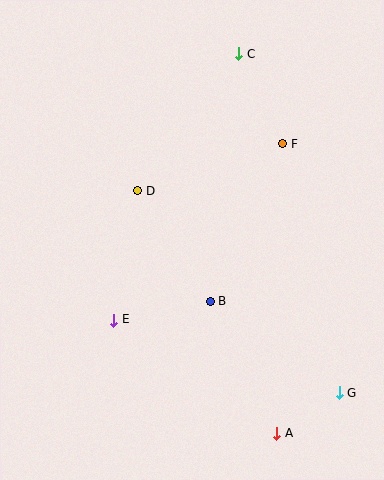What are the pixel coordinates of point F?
Point F is at (283, 144).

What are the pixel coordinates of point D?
Point D is at (138, 191).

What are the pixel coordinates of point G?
Point G is at (339, 393).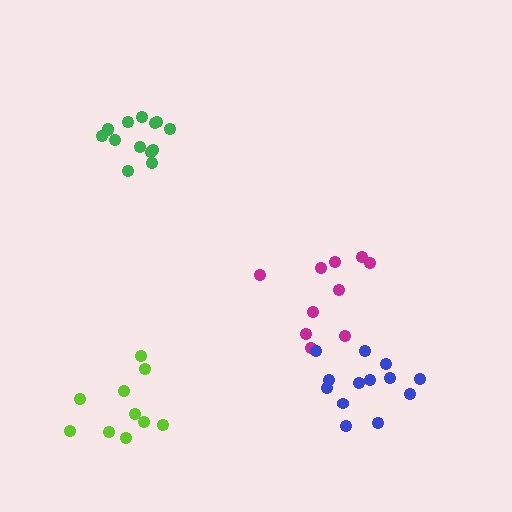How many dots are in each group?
Group 1: 14 dots, Group 2: 10 dots, Group 3: 10 dots, Group 4: 13 dots (47 total).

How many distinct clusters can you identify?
There are 4 distinct clusters.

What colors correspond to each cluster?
The clusters are colored: green, magenta, lime, blue.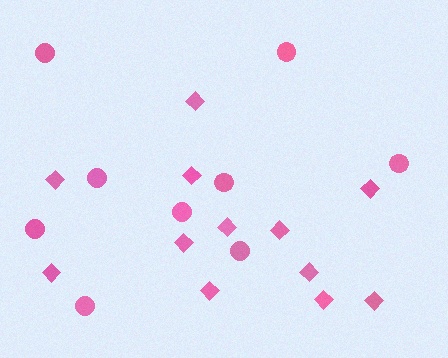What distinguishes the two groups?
There are 2 groups: one group of circles (9) and one group of diamonds (12).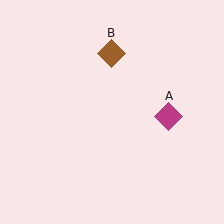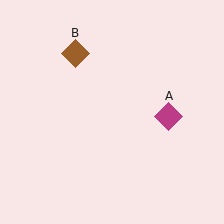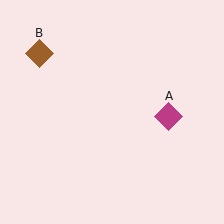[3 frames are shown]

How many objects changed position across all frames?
1 object changed position: brown diamond (object B).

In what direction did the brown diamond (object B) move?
The brown diamond (object B) moved left.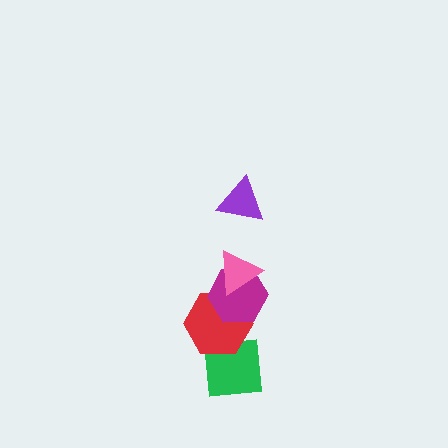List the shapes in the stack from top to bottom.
From top to bottom: the purple triangle, the pink triangle, the magenta hexagon, the red hexagon, the green square.